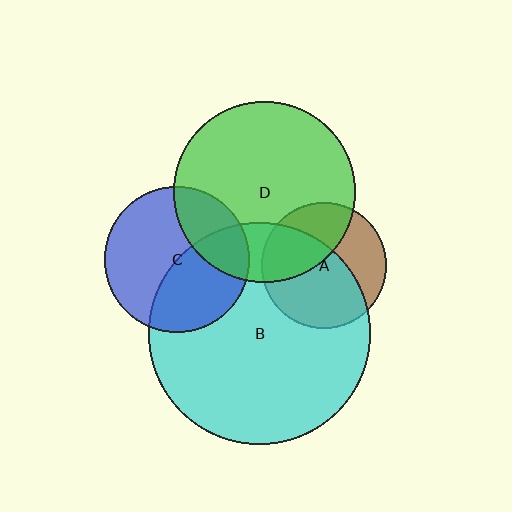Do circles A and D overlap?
Yes.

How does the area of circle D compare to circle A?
Approximately 2.1 times.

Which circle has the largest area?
Circle B (cyan).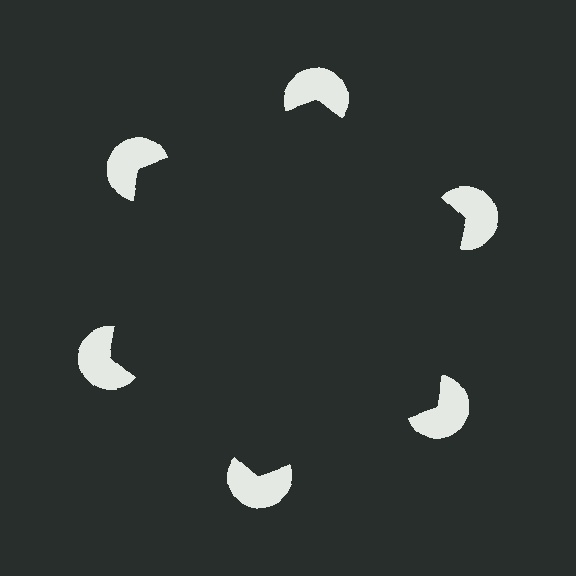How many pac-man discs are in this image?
There are 6 — one at each vertex of the illusory hexagon.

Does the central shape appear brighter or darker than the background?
It typically appears slightly darker than the background, even though no actual brightness change is drawn.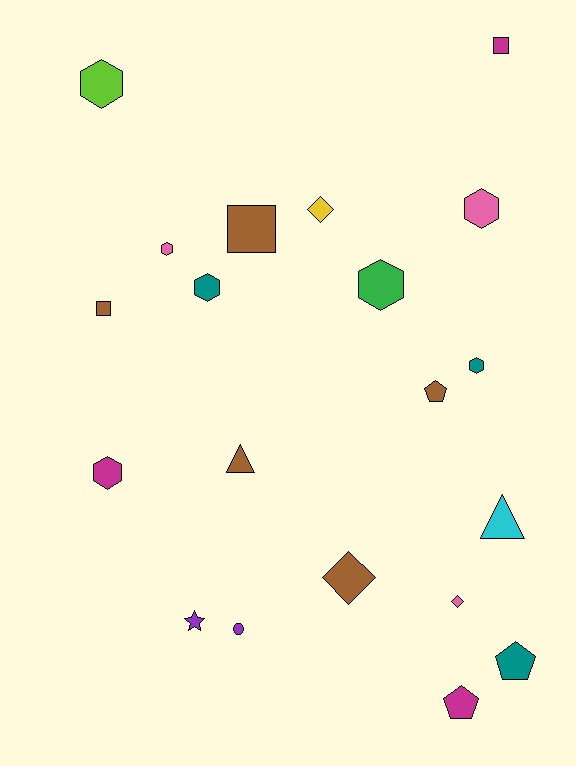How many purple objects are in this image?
There are 2 purple objects.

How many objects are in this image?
There are 20 objects.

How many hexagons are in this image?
There are 7 hexagons.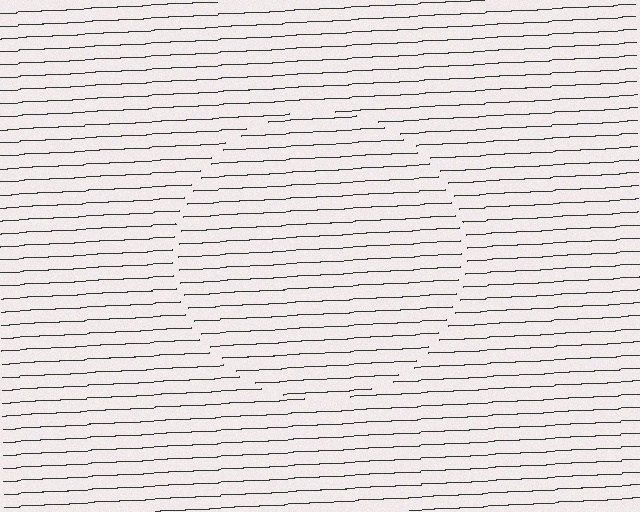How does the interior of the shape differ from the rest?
The interior of the shape contains the same grating, shifted by half a period — the contour is defined by the phase discontinuity where line-ends from the inner and outer gratings abut.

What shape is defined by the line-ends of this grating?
An illusory circle. The interior of the shape contains the same grating, shifted by half a period — the contour is defined by the phase discontinuity where line-ends from the inner and outer gratings abut.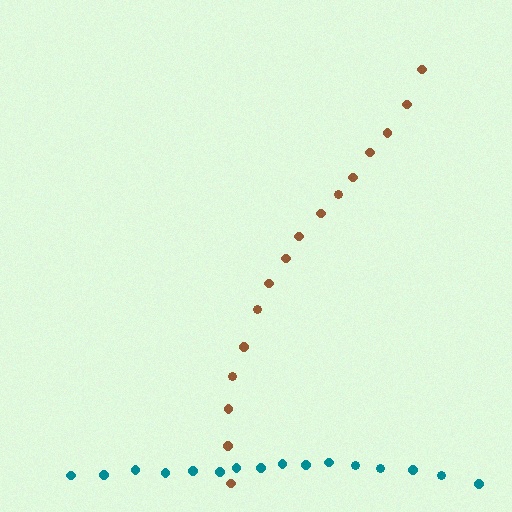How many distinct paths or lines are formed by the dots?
There are 2 distinct paths.